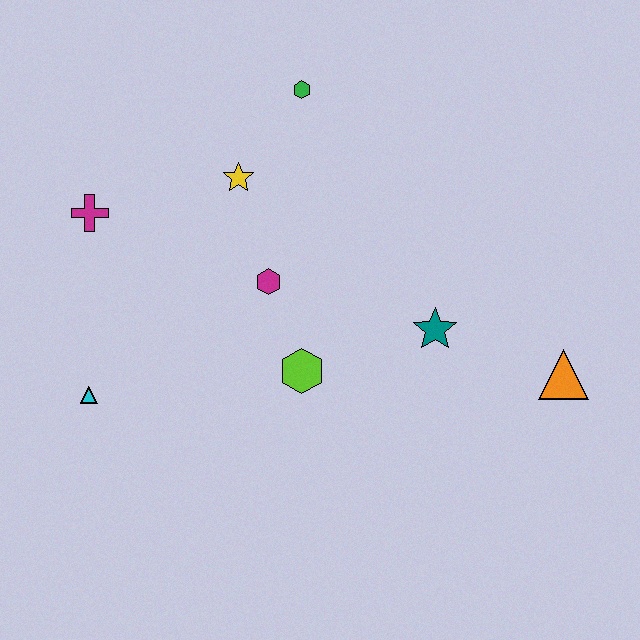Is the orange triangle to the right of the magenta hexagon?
Yes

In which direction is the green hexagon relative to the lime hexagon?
The green hexagon is above the lime hexagon.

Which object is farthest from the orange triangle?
The magenta cross is farthest from the orange triangle.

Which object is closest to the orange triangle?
The teal star is closest to the orange triangle.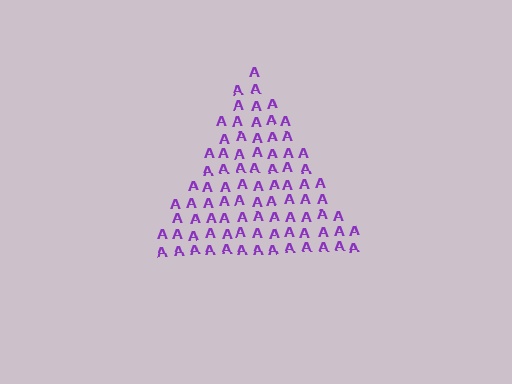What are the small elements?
The small elements are letter A's.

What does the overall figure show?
The overall figure shows a triangle.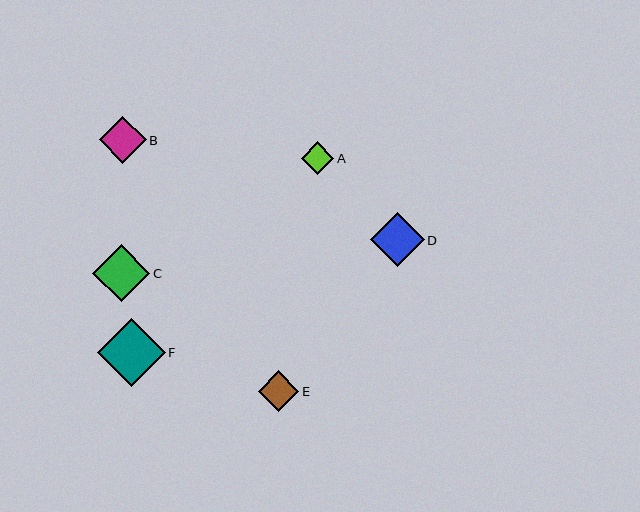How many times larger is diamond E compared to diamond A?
Diamond E is approximately 1.2 times the size of diamond A.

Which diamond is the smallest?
Diamond A is the smallest with a size of approximately 33 pixels.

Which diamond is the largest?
Diamond F is the largest with a size of approximately 67 pixels.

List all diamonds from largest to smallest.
From largest to smallest: F, C, D, B, E, A.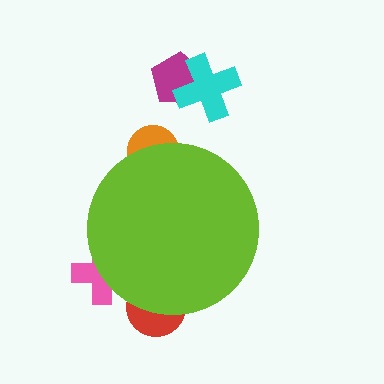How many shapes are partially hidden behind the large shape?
3 shapes are partially hidden.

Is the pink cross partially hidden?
Yes, the pink cross is partially hidden behind the lime circle.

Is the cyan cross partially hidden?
No, the cyan cross is fully visible.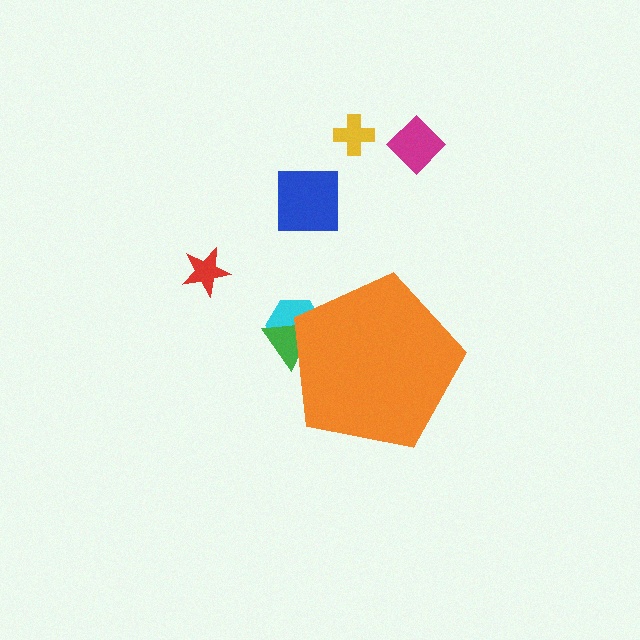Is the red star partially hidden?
No, the red star is fully visible.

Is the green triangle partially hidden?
Yes, the green triangle is partially hidden behind the orange pentagon.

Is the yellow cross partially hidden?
No, the yellow cross is fully visible.